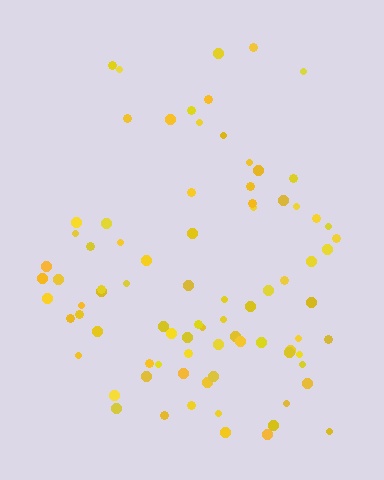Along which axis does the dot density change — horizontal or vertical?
Vertical.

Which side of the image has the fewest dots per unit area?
The top.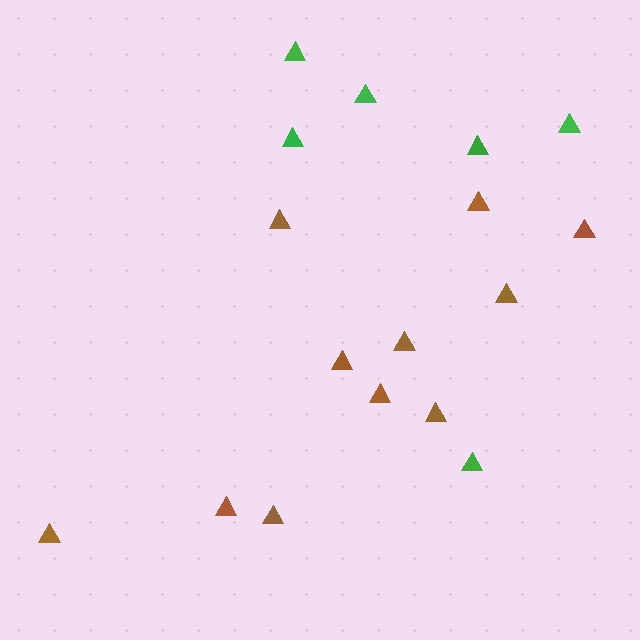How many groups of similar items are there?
There are 2 groups: one group of brown triangles (11) and one group of green triangles (6).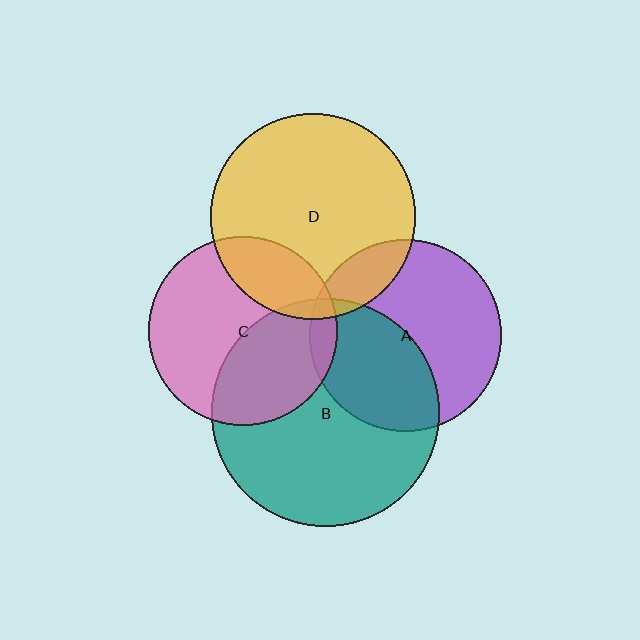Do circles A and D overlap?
Yes.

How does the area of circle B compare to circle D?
Approximately 1.2 times.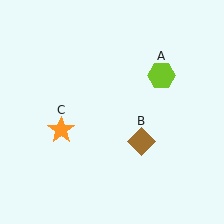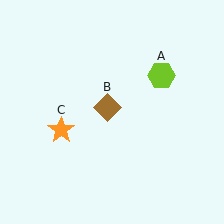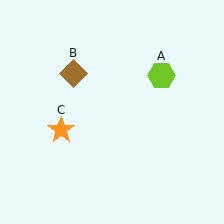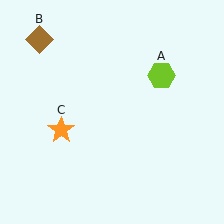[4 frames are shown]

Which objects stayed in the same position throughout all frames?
Lime hexagon (object A) and orange star (object C) remained stationary.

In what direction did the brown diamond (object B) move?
The brown diamond (object B) moved up and to the left.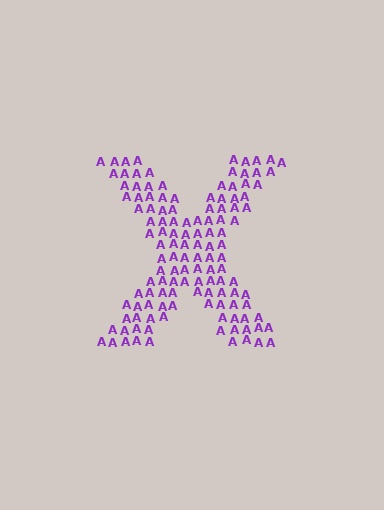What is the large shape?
The large shape is the letter X.